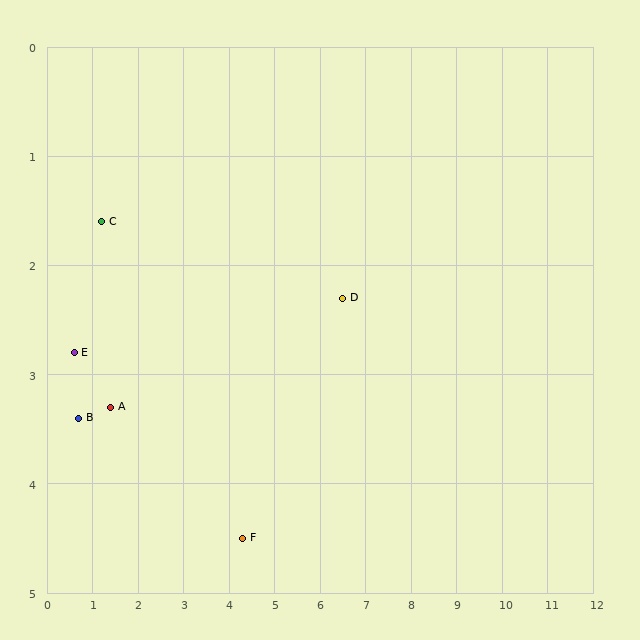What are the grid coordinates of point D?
Point D is at approximately (6.5, 2.3).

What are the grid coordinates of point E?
Point E is at approximately (0.6, 2.8).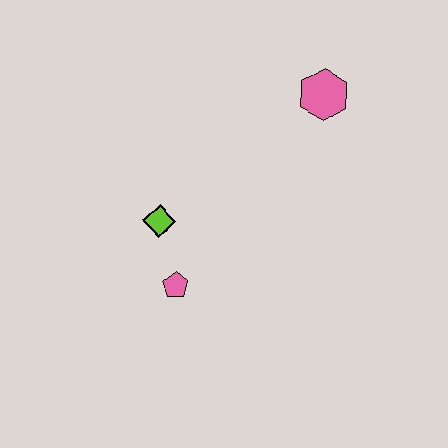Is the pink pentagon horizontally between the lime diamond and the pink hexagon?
Yes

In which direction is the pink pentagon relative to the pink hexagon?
The pink pentagon is below the pink hexagon.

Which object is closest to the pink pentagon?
The lime diamond is closest to the pink pentagon.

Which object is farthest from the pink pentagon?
The pink hexagon is farthest from the pink pentagon.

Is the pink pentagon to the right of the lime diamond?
Yes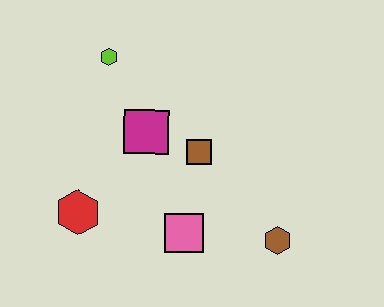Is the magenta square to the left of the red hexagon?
No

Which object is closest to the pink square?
The brown square is closest to the pink square.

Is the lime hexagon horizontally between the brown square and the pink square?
No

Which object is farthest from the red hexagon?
The brown hexagon is farthest from the red hexagon.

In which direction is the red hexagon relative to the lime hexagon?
The red hexagon is below the lime hexagon.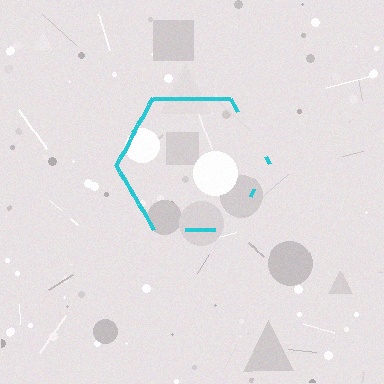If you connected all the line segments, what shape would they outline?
They would outline a hexagon.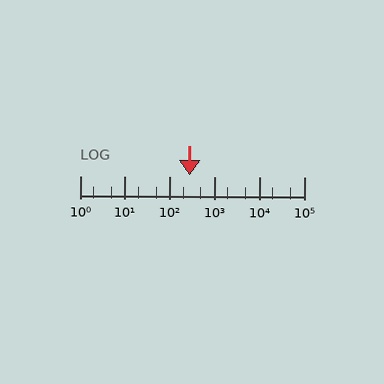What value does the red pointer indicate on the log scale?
The pointer indicates approximately 280.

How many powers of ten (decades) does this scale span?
The scale spans 5 decades, from 1 to 100000.